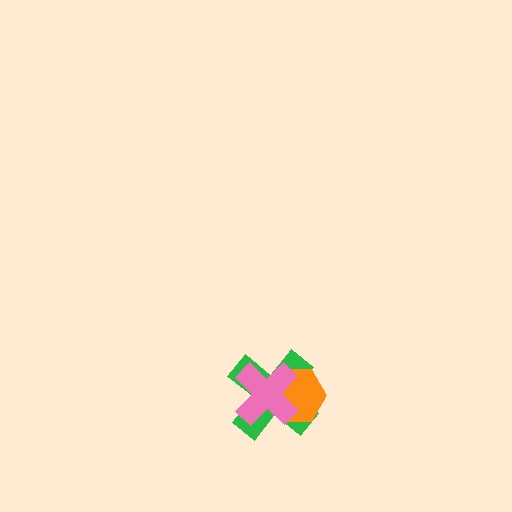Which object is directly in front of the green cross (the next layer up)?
The orange hexagon is directly in front of the green cross.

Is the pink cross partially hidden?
No, no other shape covers it.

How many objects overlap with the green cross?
2 objects overlap with the green cross.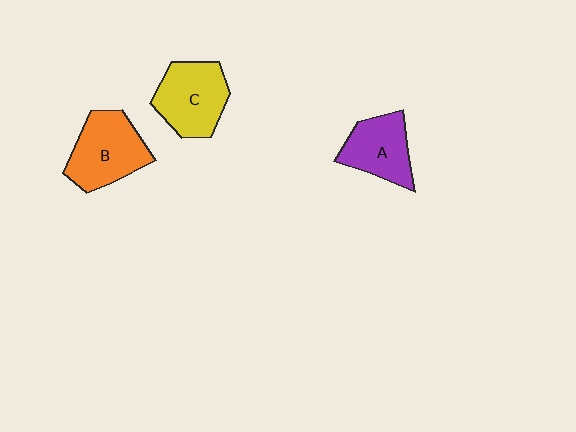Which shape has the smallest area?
Shape A (purple).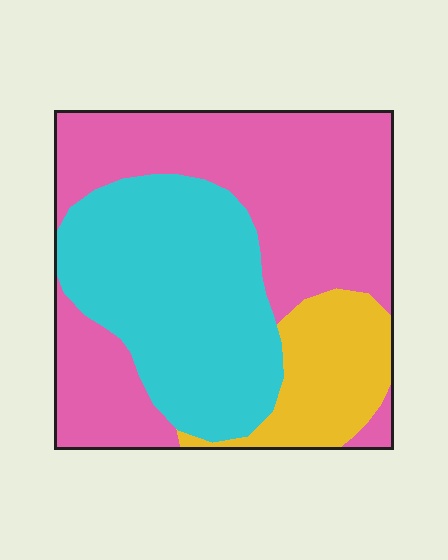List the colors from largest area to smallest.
From largest to smallest: pink, cyan, yellow.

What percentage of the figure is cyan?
Cyan takes up between a third and a half of the figure.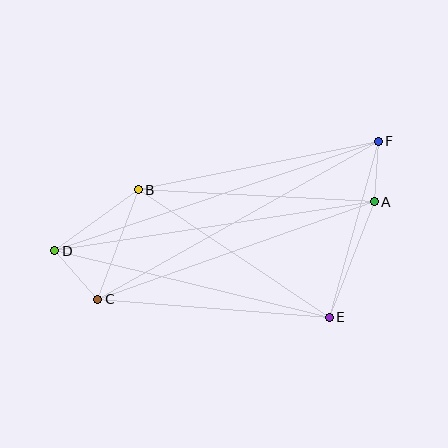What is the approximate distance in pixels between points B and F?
The distance between B and F is approximately 245 pixels.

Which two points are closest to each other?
Points A and F are closest to each other.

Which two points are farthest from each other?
Points D and F are farthest from each other.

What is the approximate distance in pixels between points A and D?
The distance between A and D is approximately 323 pixels.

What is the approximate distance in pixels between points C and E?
The distance between C and E is approximately 232 pixels.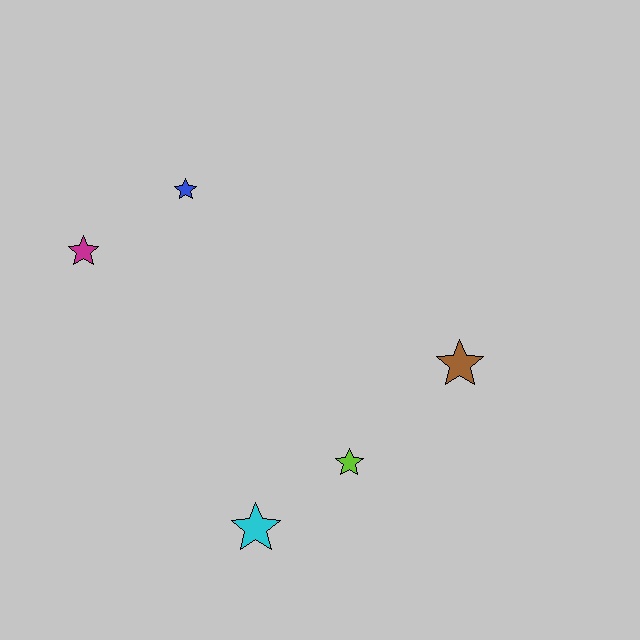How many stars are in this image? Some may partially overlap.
There are 5 stars.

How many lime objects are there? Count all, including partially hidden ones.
There is 1 lime object.